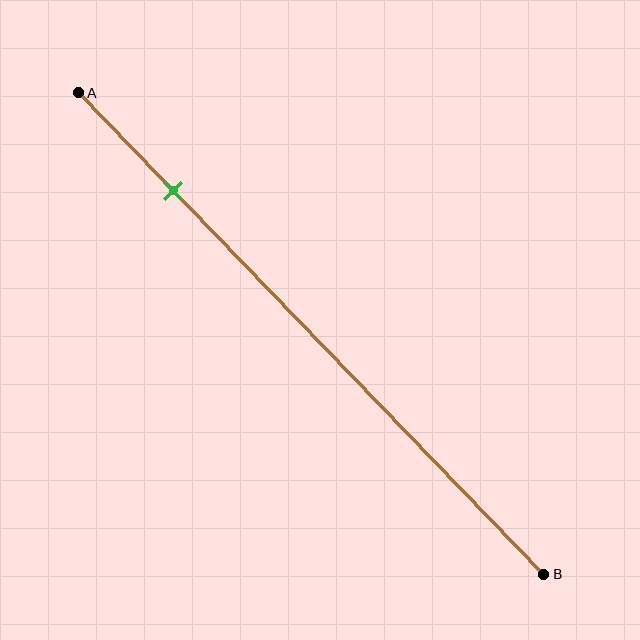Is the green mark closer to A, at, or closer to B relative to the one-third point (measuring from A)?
The green mark is closer to point A than the one-third point of segment AB.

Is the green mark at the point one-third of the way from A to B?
No, the mark is at about 20% from A, not at the 33% one-third point.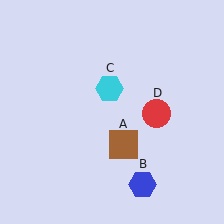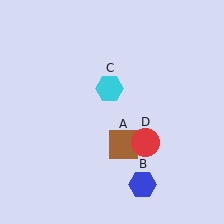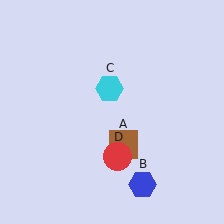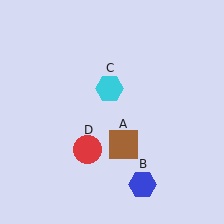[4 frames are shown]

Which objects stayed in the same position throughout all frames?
Brown square (object A) and blue hexagon (object B) and cyan hexagon (object C) remained stationary.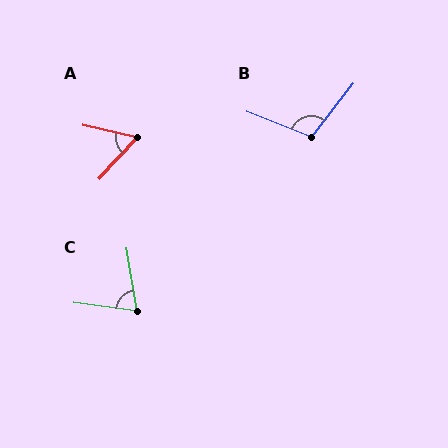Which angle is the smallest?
A, at approximately 60 degrees.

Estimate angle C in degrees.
Approximately 73 degrees.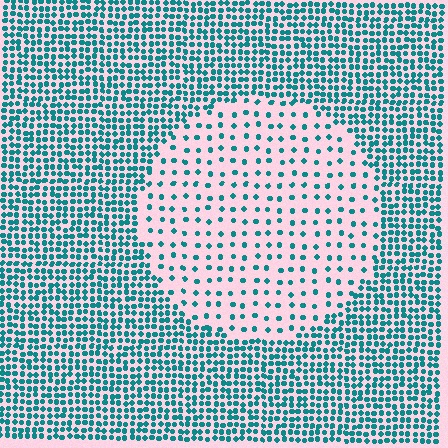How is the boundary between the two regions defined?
The boundary is defined by a change in element density (approximately 3.0x ratio). All elements are the same color, size, and shape.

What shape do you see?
I see a circle.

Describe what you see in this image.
The image contains small teal elements arranged at two different densities. A circle-shaped region is visible where the elements are less densely packed than the surrounding area.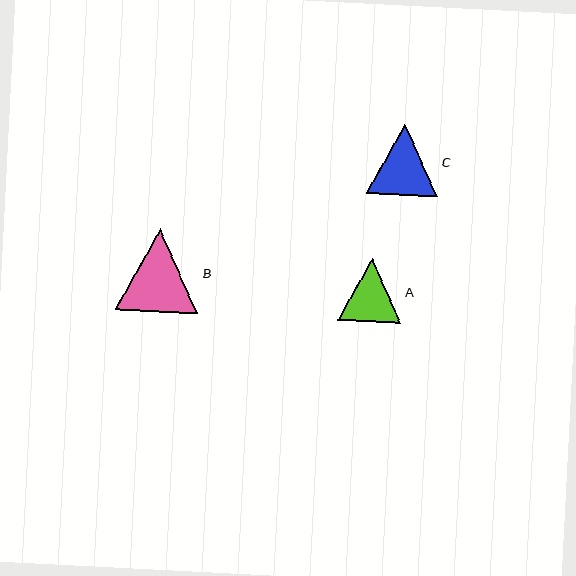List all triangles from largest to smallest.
From largest to smallest: B, C, A.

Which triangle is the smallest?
Triangle A is the smallest with a size of approximately 63 pixels.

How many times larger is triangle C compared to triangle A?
Triangle C is approximately 1.1 times the size of triangle A.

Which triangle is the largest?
Triangle B is the largest with a size of approximately 82 pixels.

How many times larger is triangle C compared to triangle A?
Triangle C is approximately 1.1 times the size of triangle A.